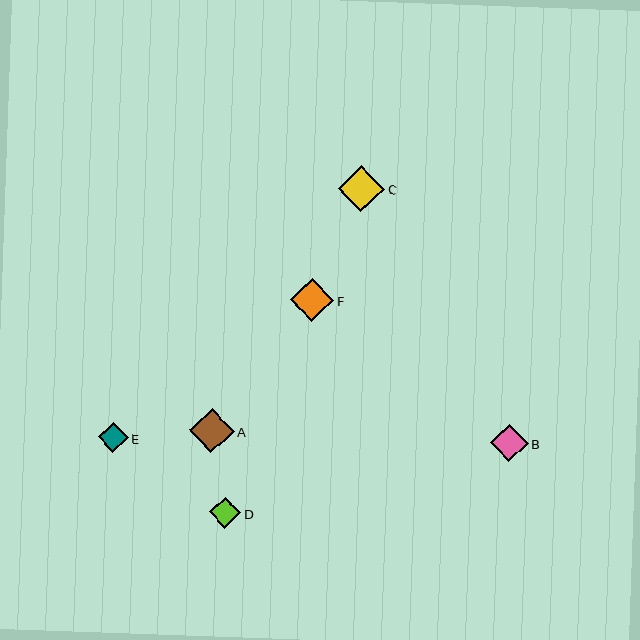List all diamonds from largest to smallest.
From largest to smallest: C, A, F, B, D, E.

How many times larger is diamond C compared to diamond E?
Diamond C is approximately 1.6 times the size of diamond E.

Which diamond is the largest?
Diamond C is the largest with a size of approximately 47 pixels.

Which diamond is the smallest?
Diamond E is the smallest with a size of approximately 30 pixels.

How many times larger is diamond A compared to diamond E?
Diamond A is approximately 1.5 times the size of diamond E.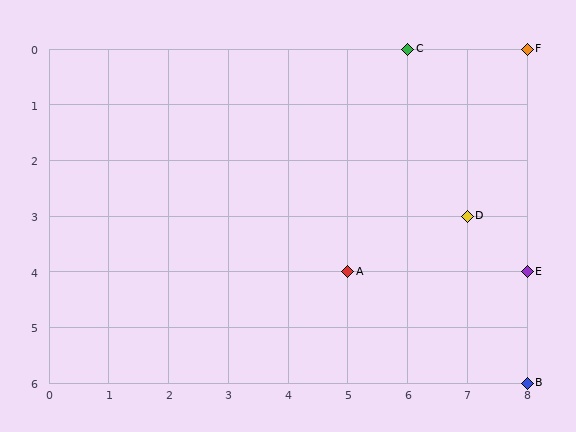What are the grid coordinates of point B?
Point B is at grid coordinates (8, 6).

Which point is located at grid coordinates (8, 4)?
Point E is at (8, 4).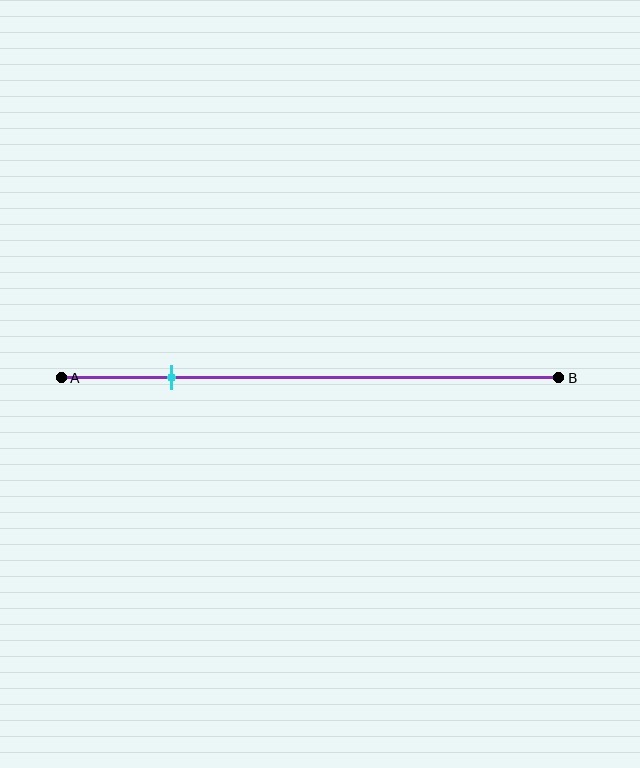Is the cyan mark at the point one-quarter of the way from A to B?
Yes, the mark is approximately at the one-quarter point.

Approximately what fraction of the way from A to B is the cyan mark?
The cyan mark is approximately 20% of the way from A to B.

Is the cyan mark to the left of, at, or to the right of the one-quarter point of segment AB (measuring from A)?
The cyan mark is approximately at the one-quarter point of segment AB.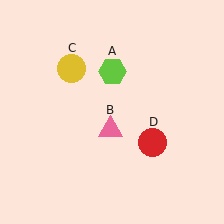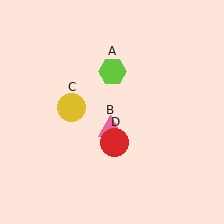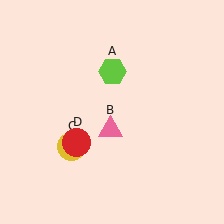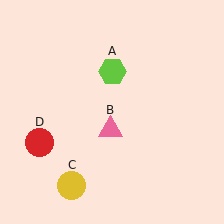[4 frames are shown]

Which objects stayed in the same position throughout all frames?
Lime hexagon (object A) and pink triangle (object B) remained stationary.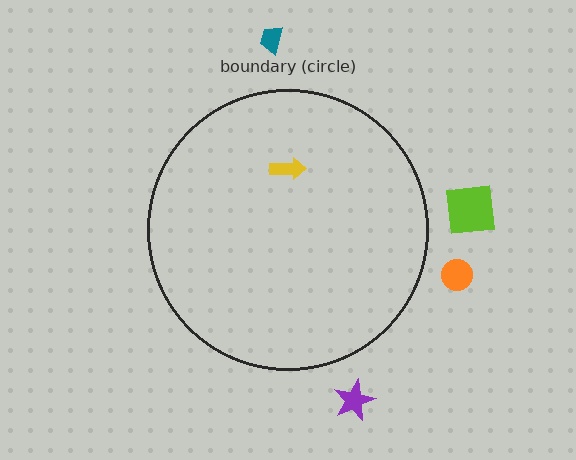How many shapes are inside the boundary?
1 inside, 4 outside.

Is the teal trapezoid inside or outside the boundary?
Outside.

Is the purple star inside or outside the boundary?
Outside.